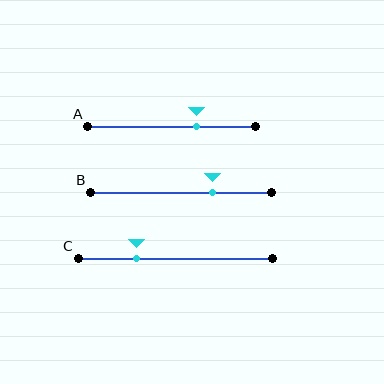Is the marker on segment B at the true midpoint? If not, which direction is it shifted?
No, the marker on segment B is shifted to the right by about 17% of the segment length.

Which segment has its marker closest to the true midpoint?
Segment A has its marker closest to the true midpoint.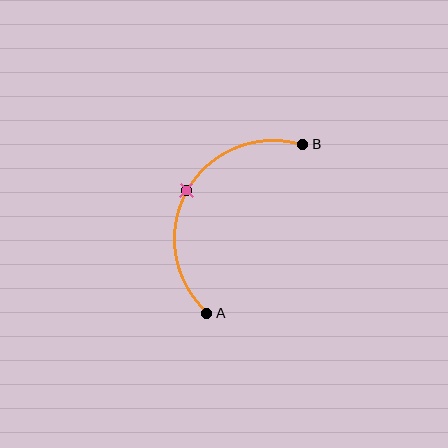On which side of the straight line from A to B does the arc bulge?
The arc bulges to the left of the straight line connecting A and B.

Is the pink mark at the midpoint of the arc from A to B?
Yes. The pink mark lies on the arc at equal arc-length from both A and B — it is the arc midpoint.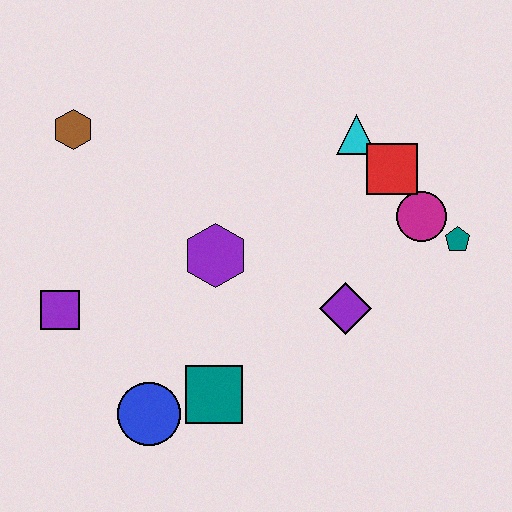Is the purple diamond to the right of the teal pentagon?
No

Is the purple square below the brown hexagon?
Yes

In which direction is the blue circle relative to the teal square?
The blue circle is to the left of the teal square.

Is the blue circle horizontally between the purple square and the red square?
Yes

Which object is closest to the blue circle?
The teal square is closest to the blue circle.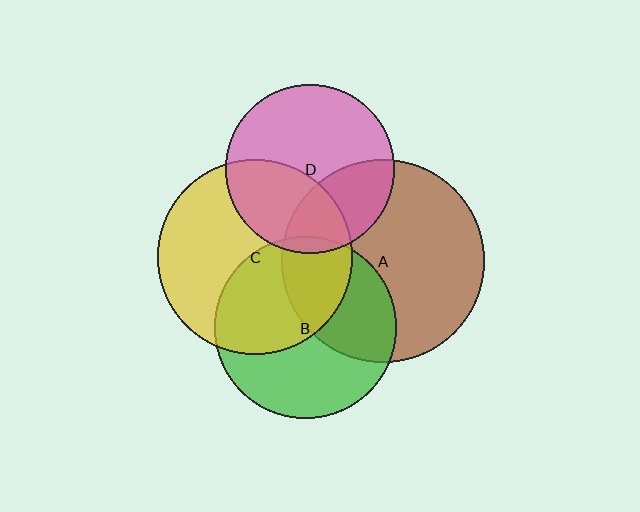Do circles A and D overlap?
Yes.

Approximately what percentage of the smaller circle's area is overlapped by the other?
Approximately 30%.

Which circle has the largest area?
Circle A (brown).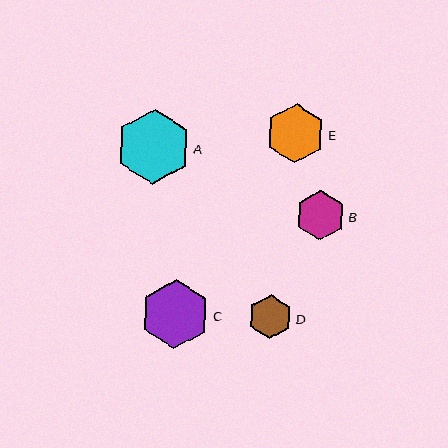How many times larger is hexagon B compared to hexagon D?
Hexagon B is approximately 1.1 times the size of hexagon D.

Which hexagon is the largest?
Hexagon A is the largest with a size of approximately 75 pixels.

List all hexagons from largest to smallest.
From largest to smallest: A, C, E, B, D.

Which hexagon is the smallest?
Hexagon D is the smallest with a size of approximately 44 pixels.